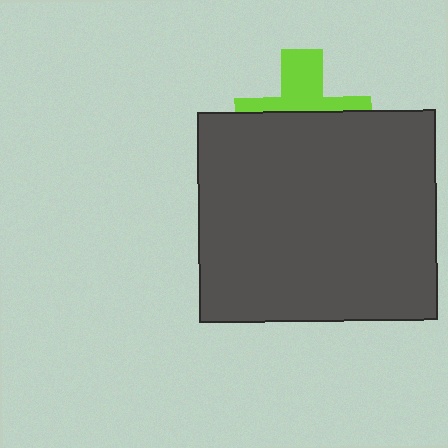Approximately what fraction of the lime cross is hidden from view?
Roughly 60% of the lime cross is hidden behind the dark gray rectangle.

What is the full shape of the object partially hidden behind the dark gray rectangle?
The partially hidden object is a lime cross.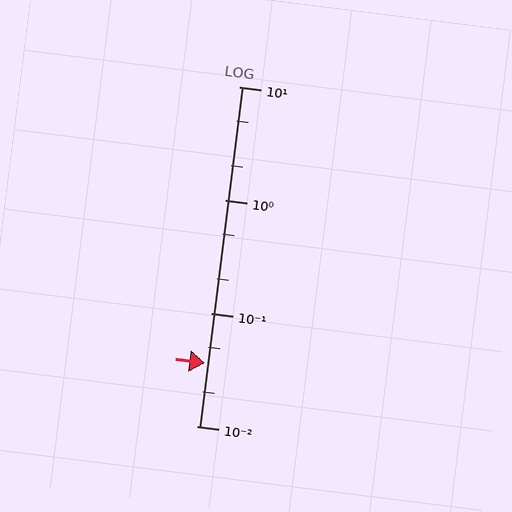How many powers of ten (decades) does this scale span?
The scale spans 3 decades, from 0.01 to 10.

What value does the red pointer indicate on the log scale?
The pointer indicates approximately 0.036.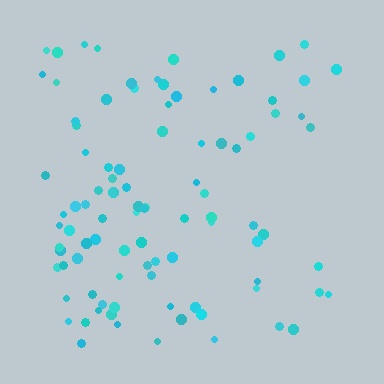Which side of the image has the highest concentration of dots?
The left.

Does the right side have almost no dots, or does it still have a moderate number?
Still a moderate number, just noticeably fewer than the left.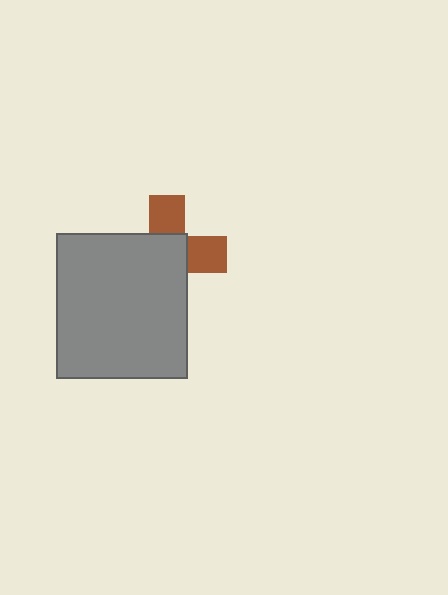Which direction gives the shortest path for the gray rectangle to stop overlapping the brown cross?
Moving toward the lower-left gives the shortest separation.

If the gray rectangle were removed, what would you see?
You would see the complete brown cross.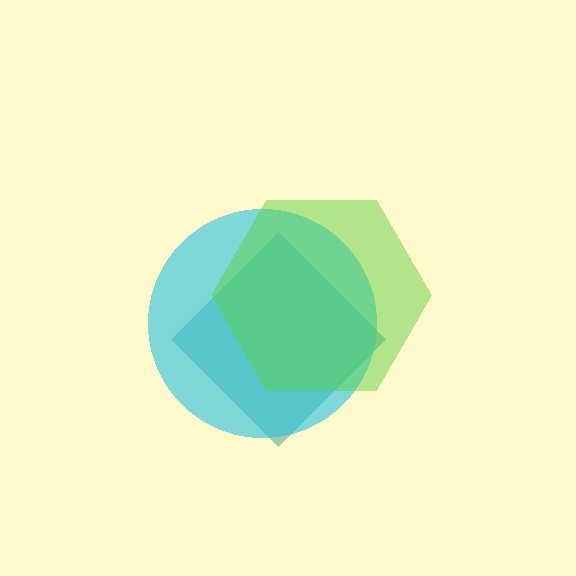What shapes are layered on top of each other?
The layered shapes are: a teal diamond, a cyan circle, a lime hexagon.